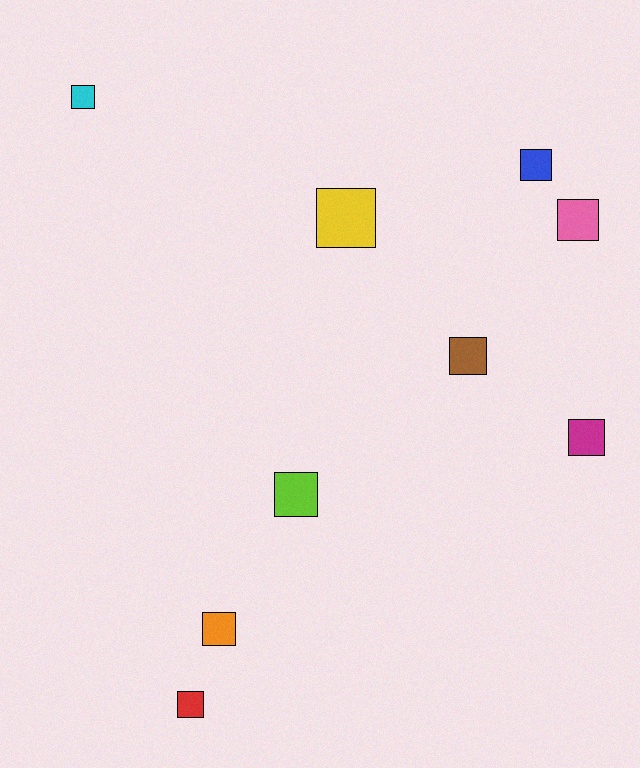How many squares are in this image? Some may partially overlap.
There are 9 squares.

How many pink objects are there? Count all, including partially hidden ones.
There is 1 pink object.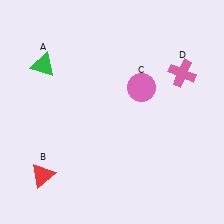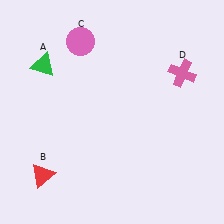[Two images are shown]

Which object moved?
The pink circle (C) moved left.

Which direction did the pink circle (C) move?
The pink circle (C) moved left.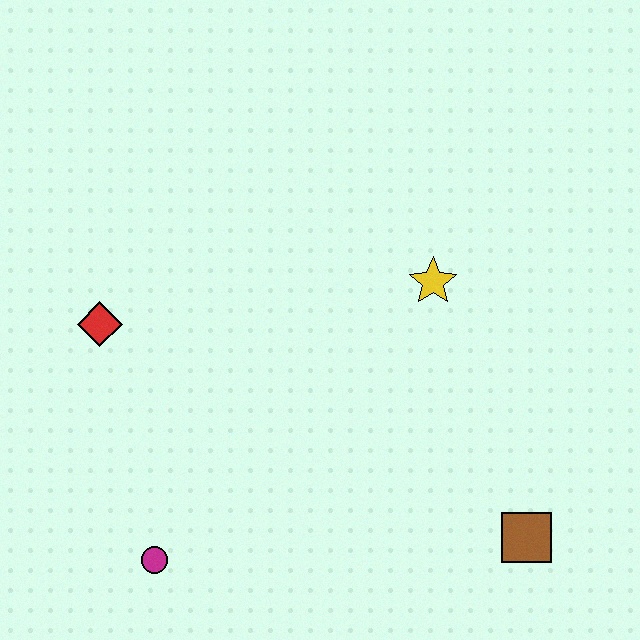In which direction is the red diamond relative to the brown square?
The red diamond is to the left of the brown square.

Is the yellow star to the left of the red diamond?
No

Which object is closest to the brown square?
The yellow star is closest to the brown square.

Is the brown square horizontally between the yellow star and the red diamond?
No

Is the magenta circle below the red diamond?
Yes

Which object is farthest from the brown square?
The red diamond is farthest from the brown square.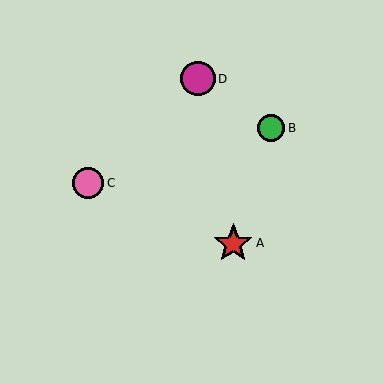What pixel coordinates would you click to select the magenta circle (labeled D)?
Click at (198, 79) to select the magenta circle D.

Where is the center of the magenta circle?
The center of the magenta circle is at (198, 79).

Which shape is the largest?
The red star (labeled A) is the largest.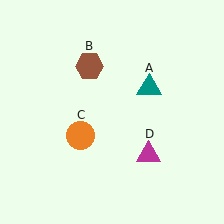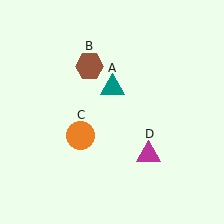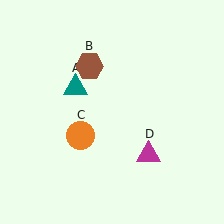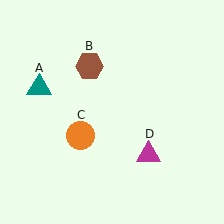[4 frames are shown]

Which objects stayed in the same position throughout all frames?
Brown hexagon (object B) and orange circle (object C) and magenta triangle (object D) remained stationary.